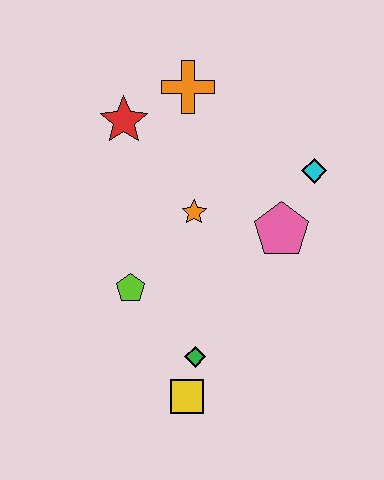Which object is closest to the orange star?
The pink pentagon is closest to the orange star.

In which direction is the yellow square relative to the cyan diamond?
The yellow square is below the cyan diamond.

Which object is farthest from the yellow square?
The orange cross is farthest from the yellow square.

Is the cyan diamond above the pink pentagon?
Yes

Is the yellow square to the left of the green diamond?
Yes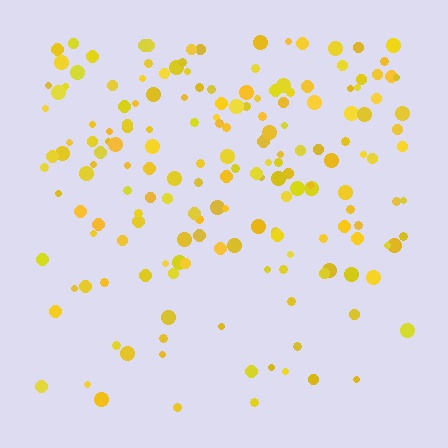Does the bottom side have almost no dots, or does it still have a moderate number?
Still a moderate number, just noticeably fewer than the top.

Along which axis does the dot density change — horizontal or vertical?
Vertical.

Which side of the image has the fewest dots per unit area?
The bottom.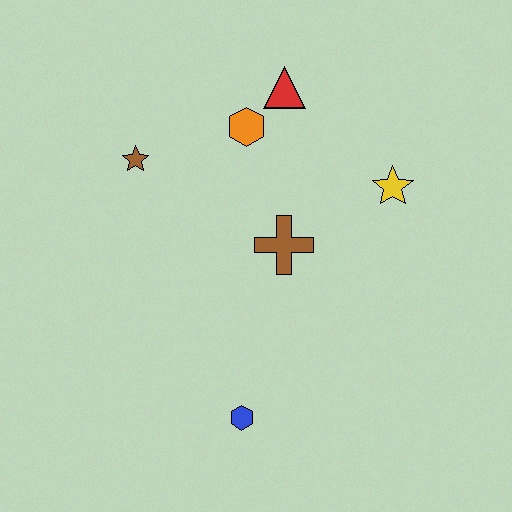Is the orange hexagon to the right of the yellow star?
No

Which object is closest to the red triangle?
The orange hexagon is closest to the red triangle.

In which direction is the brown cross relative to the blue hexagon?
The brown cross is above the blue hexagon.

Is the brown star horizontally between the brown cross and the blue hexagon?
No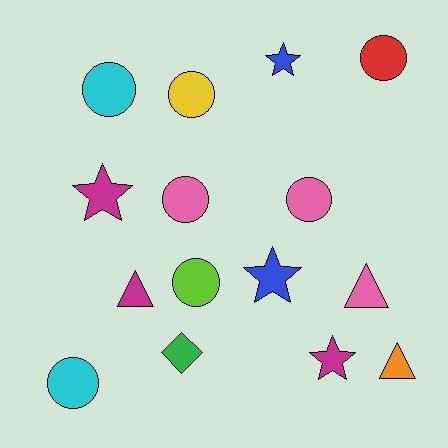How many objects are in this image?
There are 15 objects.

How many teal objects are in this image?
There are no teal objects.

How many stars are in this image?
There are 4 stars.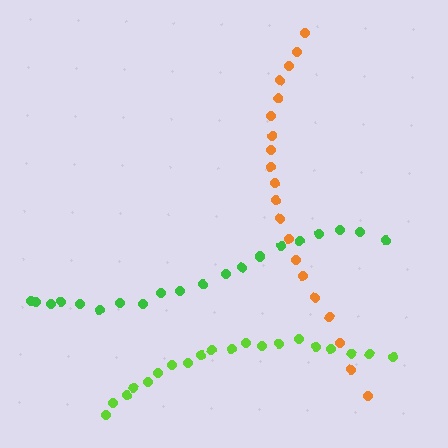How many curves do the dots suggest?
There are 3 distinct paths.